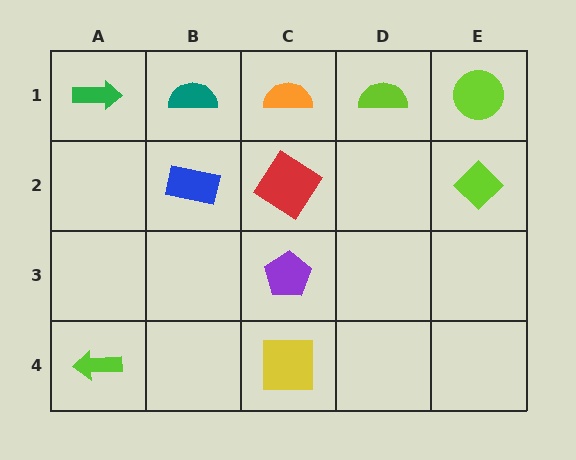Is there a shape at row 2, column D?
No, that cell is empty.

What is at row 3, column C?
A purple pentagon.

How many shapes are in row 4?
2 shapes.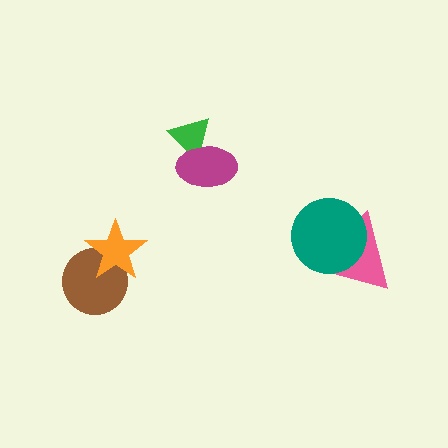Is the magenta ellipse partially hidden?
No, no other shape covers it.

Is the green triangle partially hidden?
Yes, it is partially covered by another shape.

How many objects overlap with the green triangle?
1 object overlaps with the green triangle.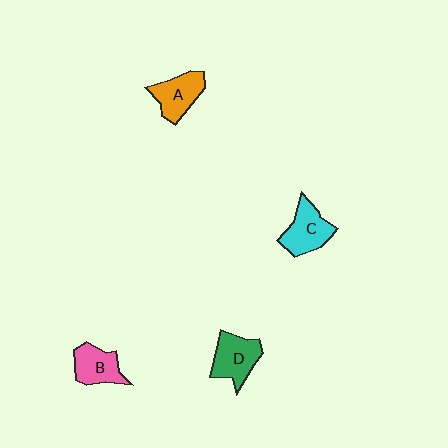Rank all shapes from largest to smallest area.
From largest to smallest: D (green), C (cyan), A (orange), B (pink).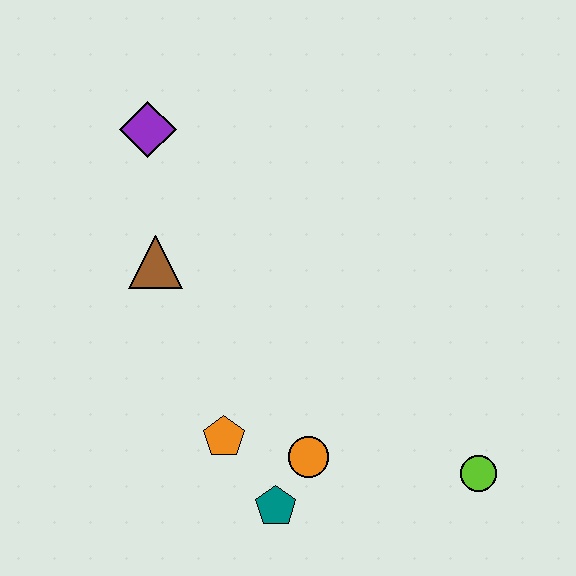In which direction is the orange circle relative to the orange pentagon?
The orange circle is to the right of the orange pentagon.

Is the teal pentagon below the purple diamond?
Yes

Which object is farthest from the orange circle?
The purple diamond is farthest from the orange circle.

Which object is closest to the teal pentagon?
The orange circle is closest to the teal pentagon.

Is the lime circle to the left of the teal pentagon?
No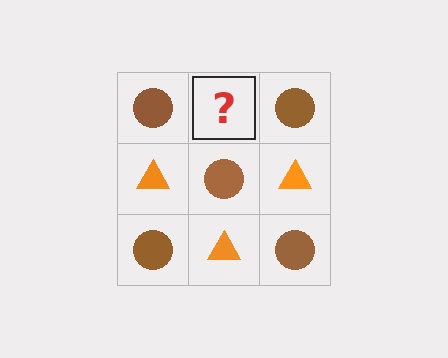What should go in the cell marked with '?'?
The missing cell should contain an orange triangle.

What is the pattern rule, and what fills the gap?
The rule is that it alternates brown circle and orange triangle in a checkerboard pattern. The gap should be filled with an orange triangle.